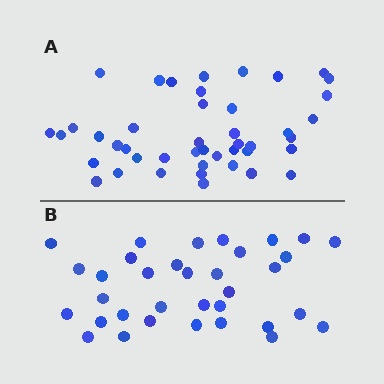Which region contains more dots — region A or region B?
Region A (the top region) has more dots.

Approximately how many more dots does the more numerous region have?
Region A has roughly 10 or so more dots than region B.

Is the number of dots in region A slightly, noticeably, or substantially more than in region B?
Region A has noticeably more, but not dramatically so. The ratio is roughly 1.3 to 1.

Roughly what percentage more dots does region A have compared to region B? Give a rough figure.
About 30% more.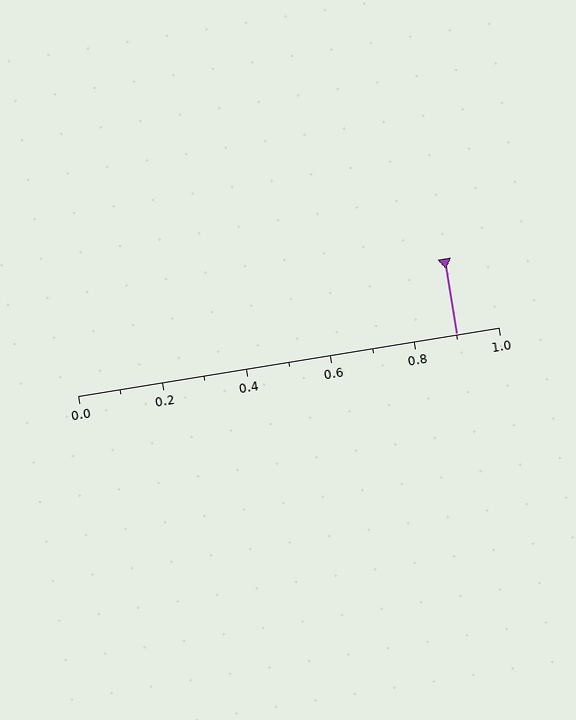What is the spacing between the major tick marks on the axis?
The major ticks are spaced 0.2 apart.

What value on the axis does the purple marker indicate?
The marker indicates approximately 0.9.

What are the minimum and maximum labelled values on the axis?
The axis runs from 0.0 to 1.0.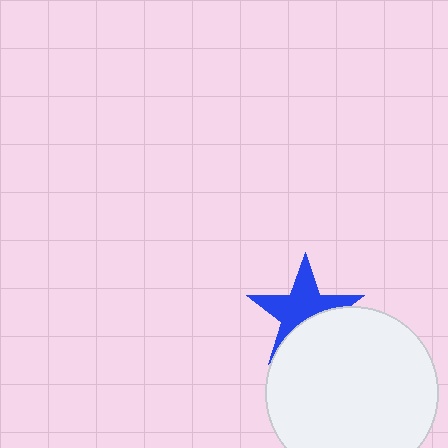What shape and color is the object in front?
The object in front is a white circle.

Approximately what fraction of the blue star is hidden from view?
Roughly 37% of the blue star is hidden behind the white circle.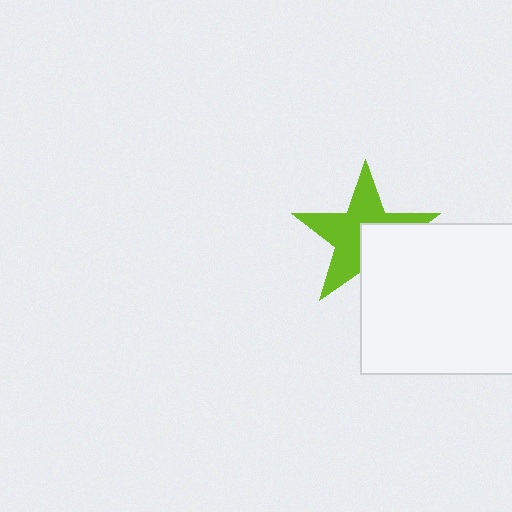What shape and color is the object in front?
The object in front is a white rectangle.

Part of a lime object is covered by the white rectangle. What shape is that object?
It is a star.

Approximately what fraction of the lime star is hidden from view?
Roughly 37% of the lime star is hidden behind the white rectangle.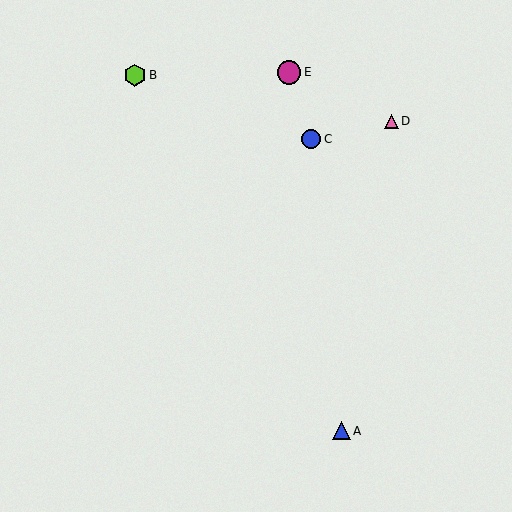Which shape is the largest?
The magenta circle (labeled E) is the largest.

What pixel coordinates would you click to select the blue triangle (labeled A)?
Click at (342, 431) to select the blue triangle A.